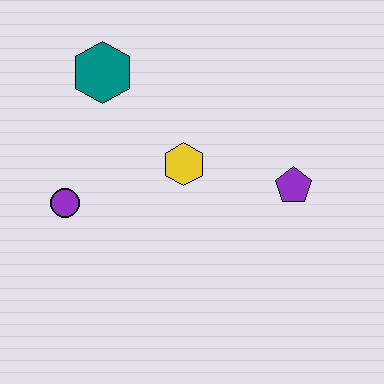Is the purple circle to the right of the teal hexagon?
No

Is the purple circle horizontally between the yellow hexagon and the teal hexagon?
No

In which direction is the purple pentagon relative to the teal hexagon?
The purple pentagon is to the right of the teal hexagon.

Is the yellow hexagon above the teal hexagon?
No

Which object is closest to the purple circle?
The yellow hexagon is closest to the purple circle.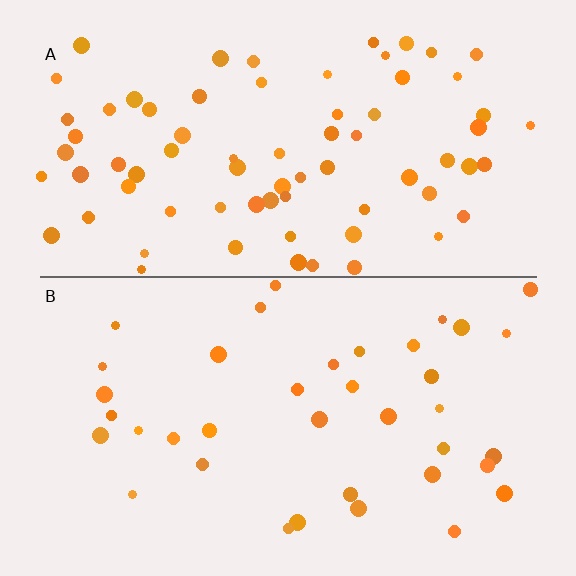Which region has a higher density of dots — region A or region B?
A (the top).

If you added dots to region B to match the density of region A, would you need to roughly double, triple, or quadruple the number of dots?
Approximately double.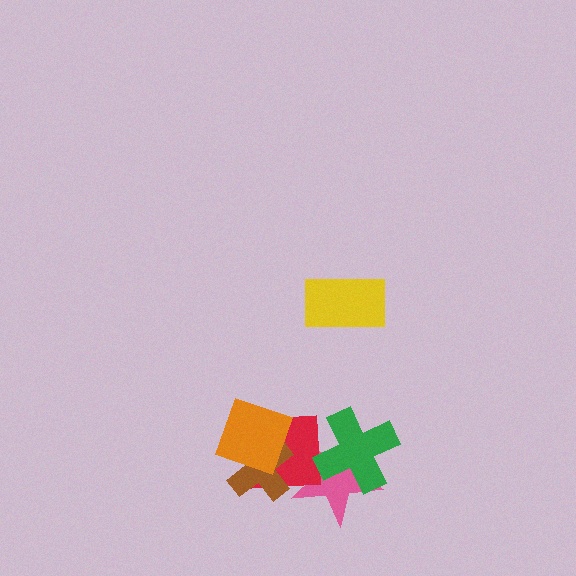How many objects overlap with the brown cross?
2 objects overlap with the brown cross.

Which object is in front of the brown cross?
The orange diamond is in front of the brown cross.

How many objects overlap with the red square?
4 objects overlap with the red square.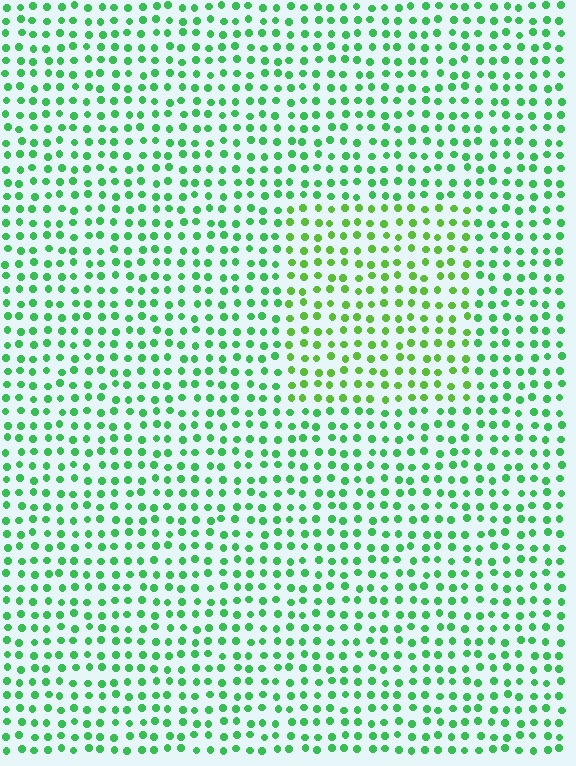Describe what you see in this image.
The image is filled with small green elements in a uniform arrangement. A rectangle-shaped region is visible where the elements are tinted to a slightly different hue, forming a subtle color boundary.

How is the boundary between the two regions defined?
The boundary is defined purely by a slight shift in hue (about 28 degrees). Spacing, size, and orientation are identical on both sides.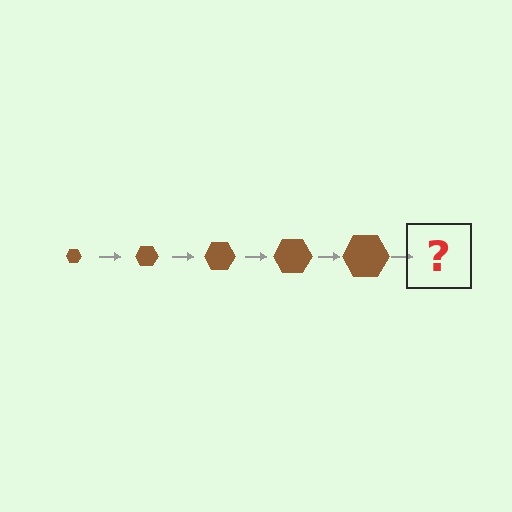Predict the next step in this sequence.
The next step is a brown hexagon, larger than the previous one.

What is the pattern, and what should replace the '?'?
The pattern is that the hexagon gets progressively larger each step. The '?' should be a brown hexagon, larger than the previous one.